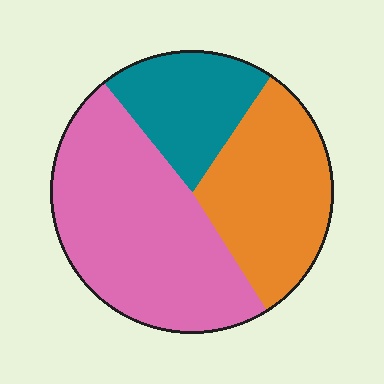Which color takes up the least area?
Teal, at roughly 20%.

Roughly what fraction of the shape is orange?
Orange covers around 30% of the shape.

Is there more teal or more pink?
Pink.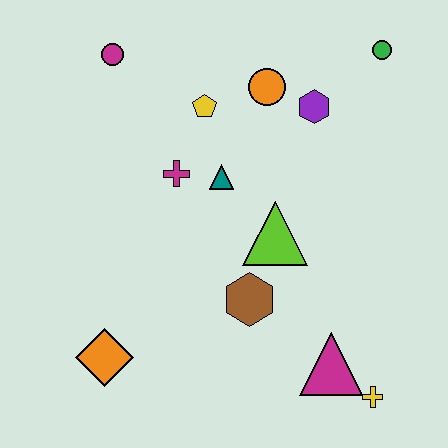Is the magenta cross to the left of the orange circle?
Yes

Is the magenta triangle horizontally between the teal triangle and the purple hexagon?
No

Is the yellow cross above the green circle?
No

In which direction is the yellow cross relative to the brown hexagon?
The yellow cross is to the right of the brown hexagon.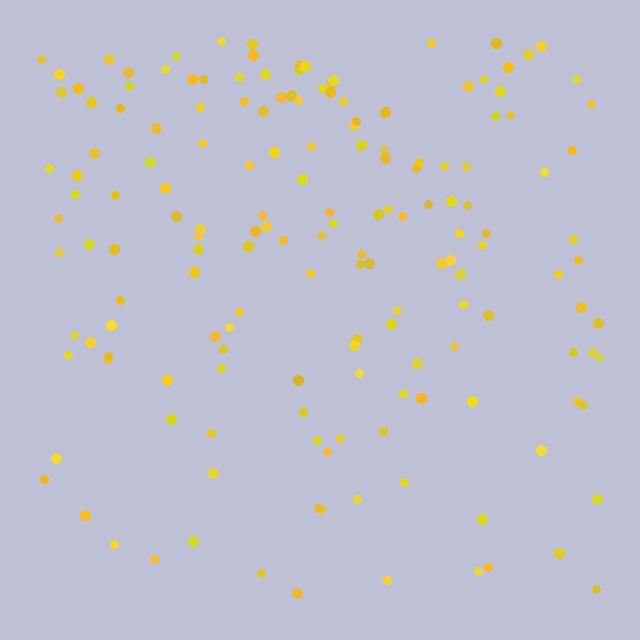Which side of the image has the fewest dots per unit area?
The bottom.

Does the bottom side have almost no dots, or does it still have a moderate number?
Still a moderate number, just noticeably fewer than the top.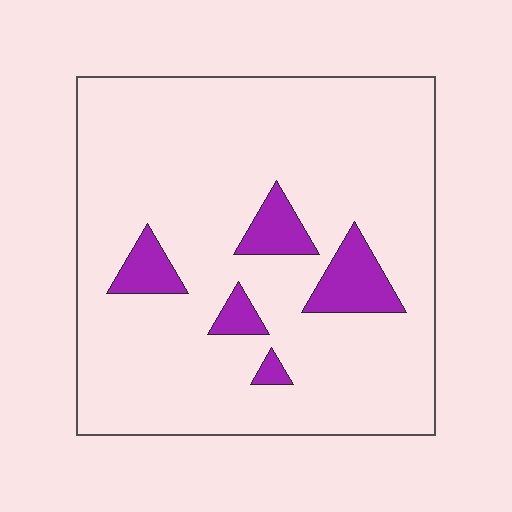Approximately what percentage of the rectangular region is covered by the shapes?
Approximately 10%.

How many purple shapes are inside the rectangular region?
5.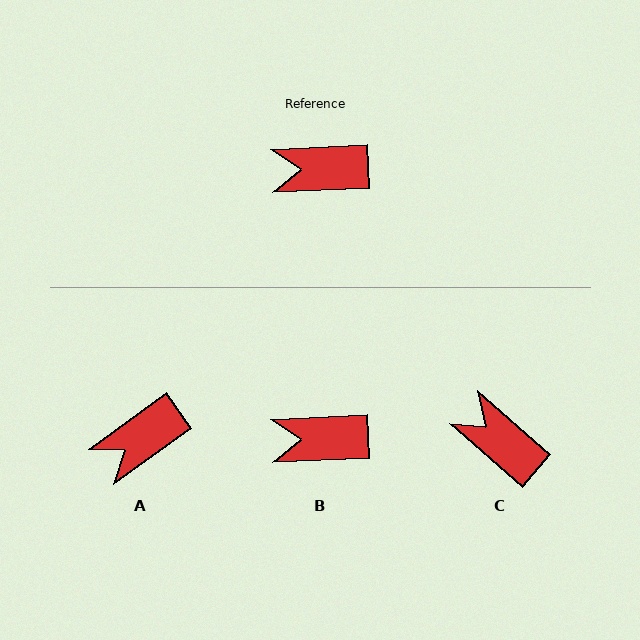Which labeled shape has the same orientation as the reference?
B.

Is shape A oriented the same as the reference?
No, it is off by about 33 degrees.